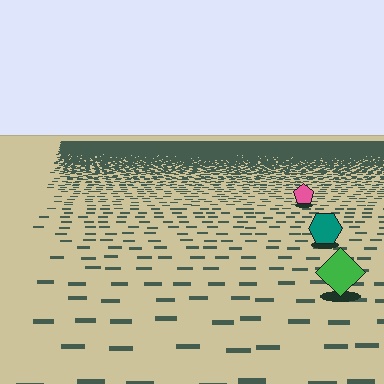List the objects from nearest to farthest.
From nearest to farthest: the green diamond, the teal hexagon, the pink pentagon.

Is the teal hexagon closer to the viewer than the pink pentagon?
Yes. The teal hexagon is closer — you can tell from the texture gradient: the ground texture is coarser near it.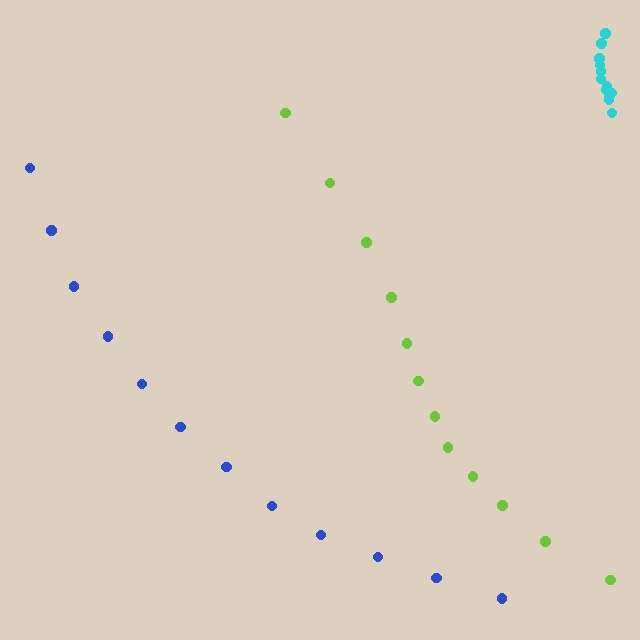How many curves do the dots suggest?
There are 3 distinct paths.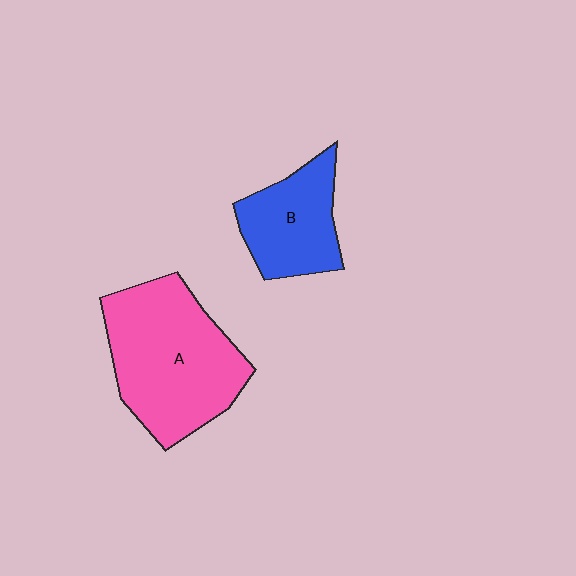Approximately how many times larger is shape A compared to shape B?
Approximately 1.8 times.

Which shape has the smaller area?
Shape B (blue).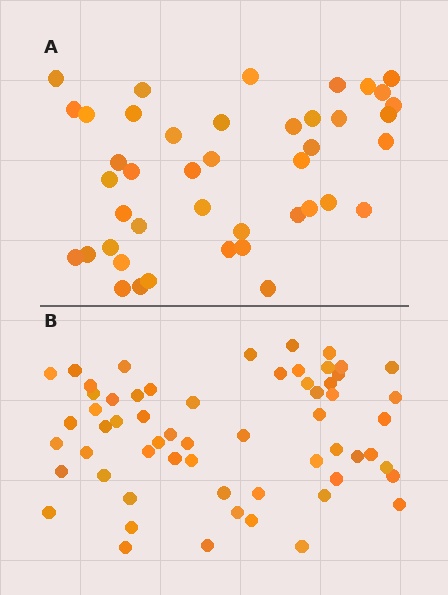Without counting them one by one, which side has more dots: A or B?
Region B (the bottom region) has more dots.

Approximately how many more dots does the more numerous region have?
Region B has approximately 15 more dots than region A.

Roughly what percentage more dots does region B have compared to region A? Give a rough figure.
About 40% more.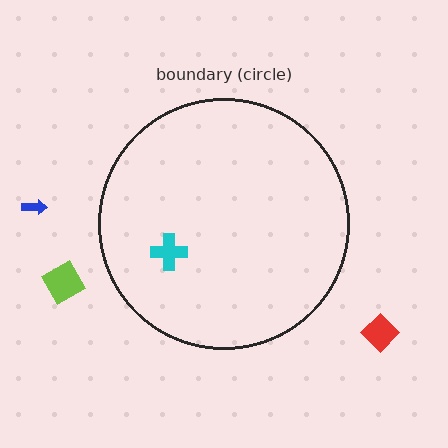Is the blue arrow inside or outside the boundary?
Outside.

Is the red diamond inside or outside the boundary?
Outside.